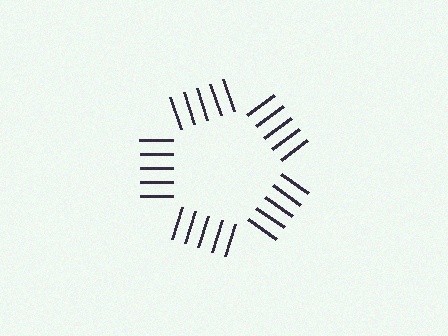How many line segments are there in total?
25 — 5 along each of the 5 edges.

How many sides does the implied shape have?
5 sides — the line-ends trace a pentagon.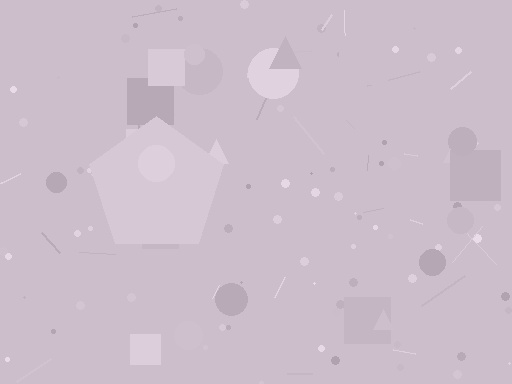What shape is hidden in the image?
A pentagon is hidden in the image.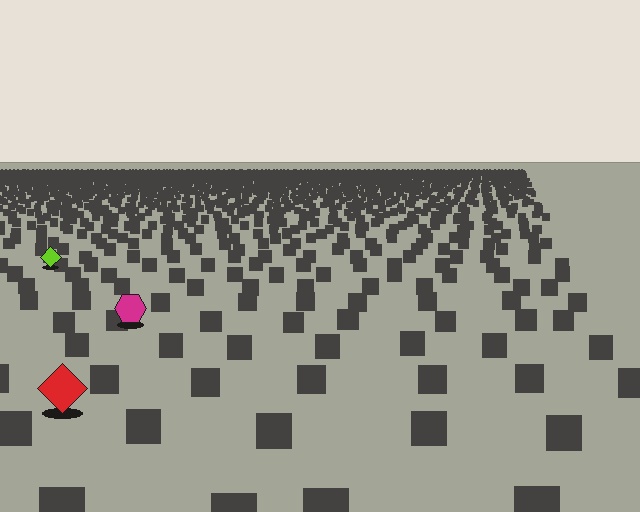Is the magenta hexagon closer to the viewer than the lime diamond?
Yes. The magenta hexagon is closer — you can tell from the texture gradient: the ground texture is coarser near it.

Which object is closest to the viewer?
The red diamond is closest. The texture marks near it are larger and more spread out.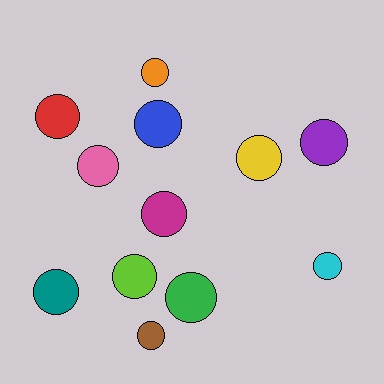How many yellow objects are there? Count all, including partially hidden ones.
There is 1 yellow object.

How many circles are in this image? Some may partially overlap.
There are 12 circles.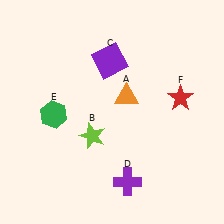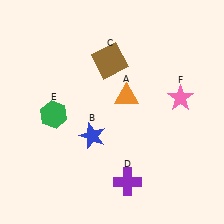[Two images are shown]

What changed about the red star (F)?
In Image 1, F is red. In Image 2, it changed to pink.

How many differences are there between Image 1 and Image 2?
There are 3 differences between the two images.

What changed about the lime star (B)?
In Image 1, B is lime. In Image 2, it changed to blue.